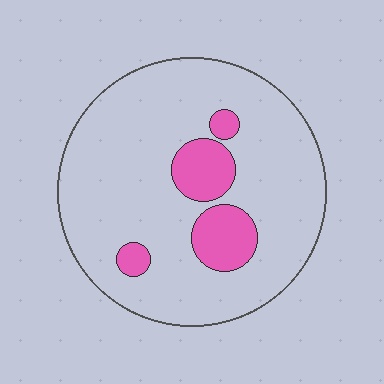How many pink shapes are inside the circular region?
4.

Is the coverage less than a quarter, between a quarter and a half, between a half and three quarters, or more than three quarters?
Less than a quarter.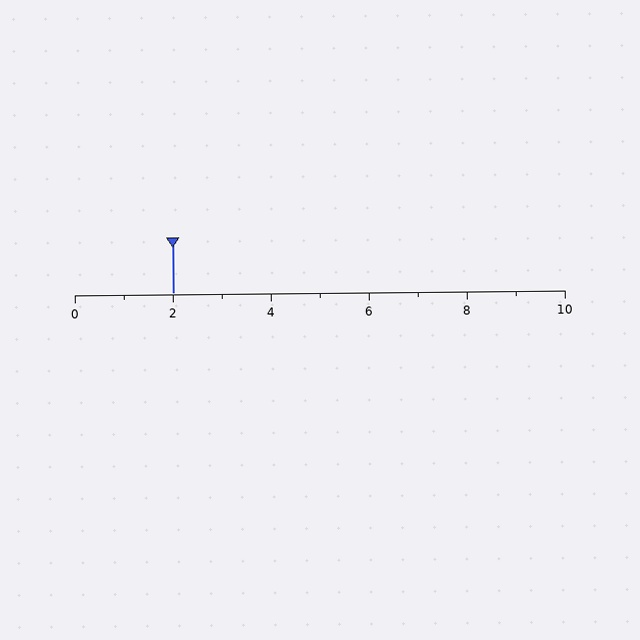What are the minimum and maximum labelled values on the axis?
The axis runs from 0 to 10.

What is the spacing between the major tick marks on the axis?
The major ticks are spaced 2 apart.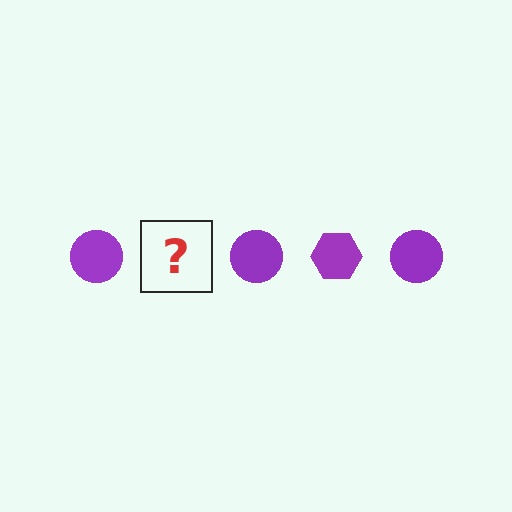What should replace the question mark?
The question mark should be replaced with a purple hexagon.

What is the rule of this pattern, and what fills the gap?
The rule is that the pattern cycles through circle, hexagon shapes in purple. The gap should be filled with a purple hexagon.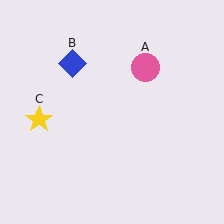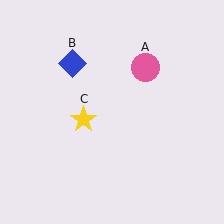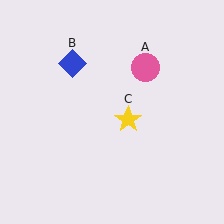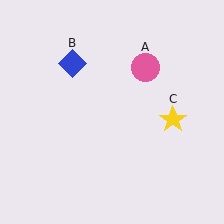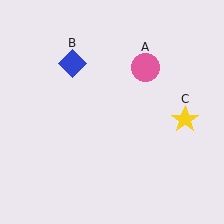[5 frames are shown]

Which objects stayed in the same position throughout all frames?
Pink circle (object A) and blue diamond (object B) remained stationary.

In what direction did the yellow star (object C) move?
The yellow star (object C) moved right.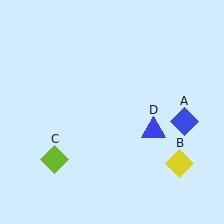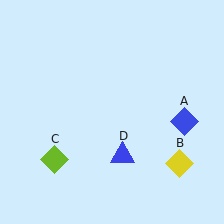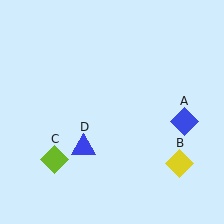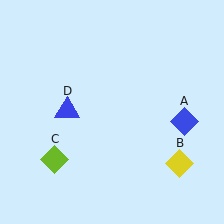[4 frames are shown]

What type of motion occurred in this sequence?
The blue triangle (object D) rotated clockwise around the center of the scene.